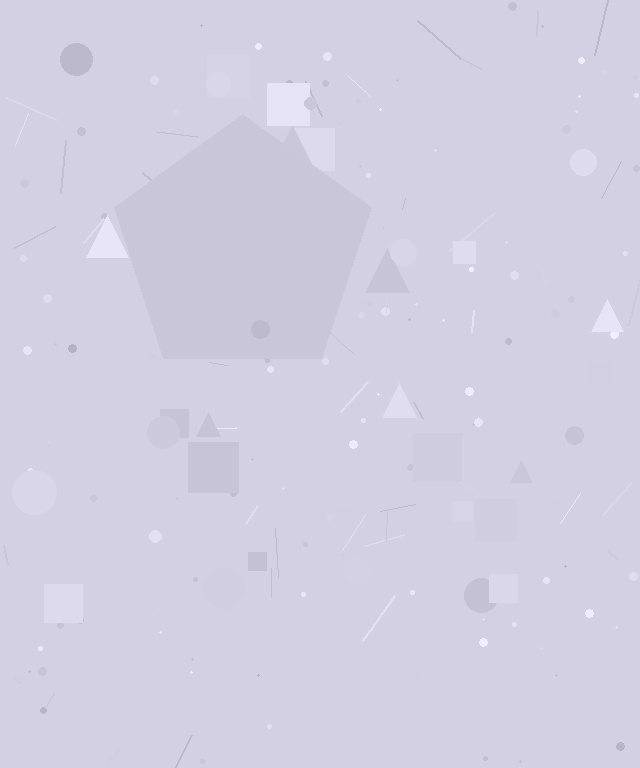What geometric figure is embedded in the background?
A pentagon is embedded in the background.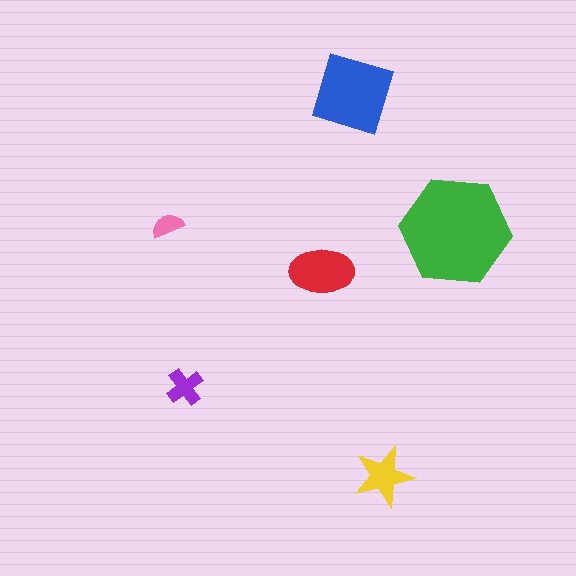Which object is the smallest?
The pink semicircle.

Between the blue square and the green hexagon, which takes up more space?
The green hexagon.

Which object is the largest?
The green hexagon.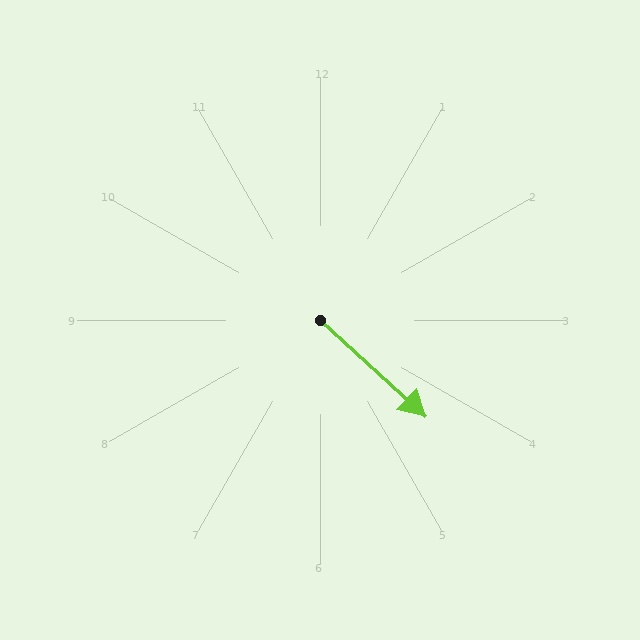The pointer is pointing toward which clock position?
Roughly 4 o'clock.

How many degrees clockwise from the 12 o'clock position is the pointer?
Approximately 132 degrees.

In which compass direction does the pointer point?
Southeast.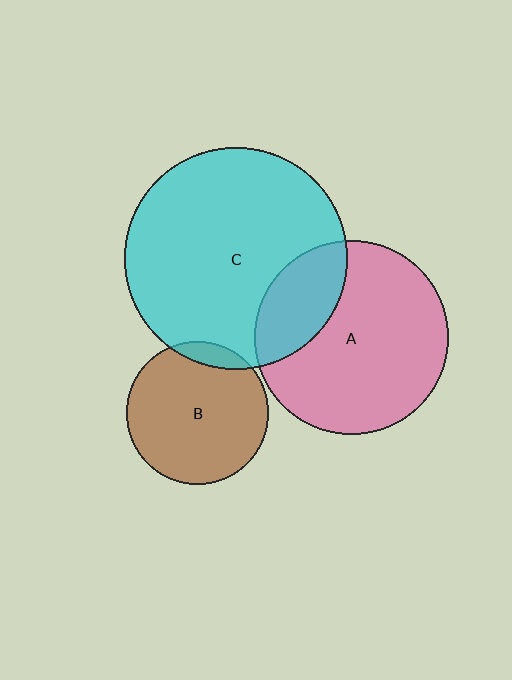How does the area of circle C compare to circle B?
Approximately 2.4 times.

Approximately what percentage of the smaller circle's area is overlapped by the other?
Approximately 25%.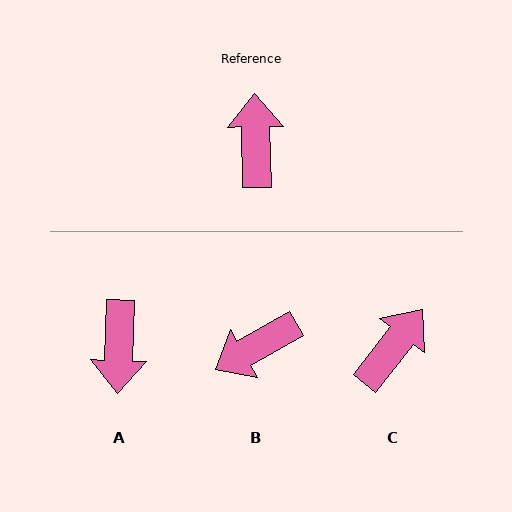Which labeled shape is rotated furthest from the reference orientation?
A, about 177 degrees away.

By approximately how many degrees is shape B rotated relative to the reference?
Approximately 118 degrees counter-clockwise.